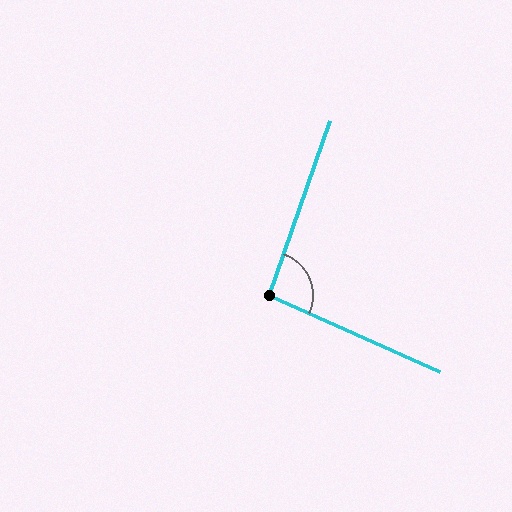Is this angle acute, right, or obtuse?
It is approximately a right angle.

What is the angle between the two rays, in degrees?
Approximately 95 degrees.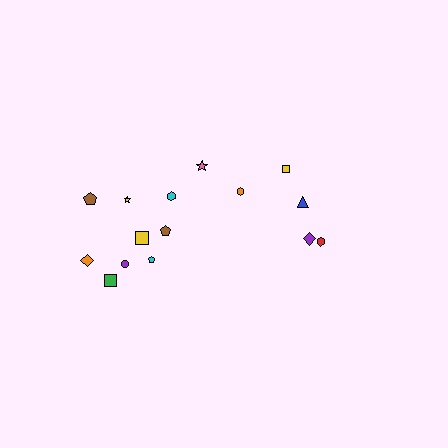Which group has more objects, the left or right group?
The left group.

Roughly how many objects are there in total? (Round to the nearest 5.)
Roughly 15 objects in total.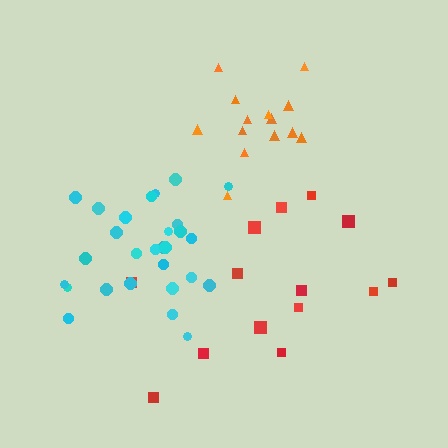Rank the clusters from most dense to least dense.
cyan, orange, red.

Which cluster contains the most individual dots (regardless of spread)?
Cyan (28).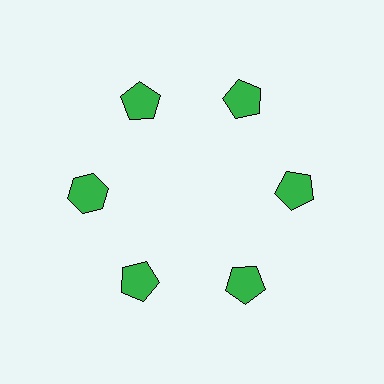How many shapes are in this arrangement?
There are 6 shapes arranged in a ring pattern.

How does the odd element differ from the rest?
It has a different shape: hexagon instead of pentagon.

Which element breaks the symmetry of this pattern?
The green hexagon at roughly the 9 o'clock position breaks the symmetry. All other shapes are green pentagons.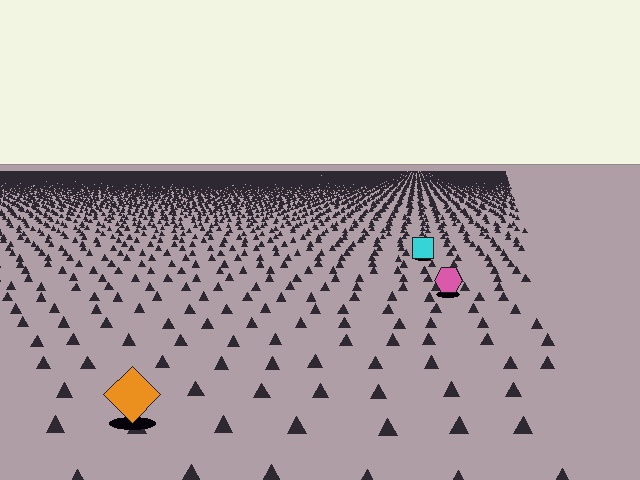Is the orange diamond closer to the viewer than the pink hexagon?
Yes. The orange diamond is closer — you can tell from the texture gradient: the ground texture is coarser near it.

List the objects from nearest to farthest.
From nearest to farthest: the orange diamond, the pink hexagon, the cyan square.